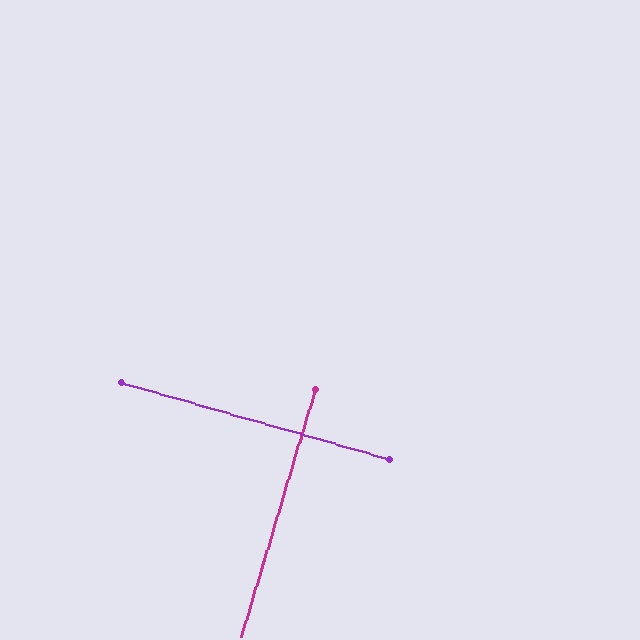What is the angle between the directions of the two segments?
Approximately 89 degrees.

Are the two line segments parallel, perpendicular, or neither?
Perpendicular — they meet at approximately 89°.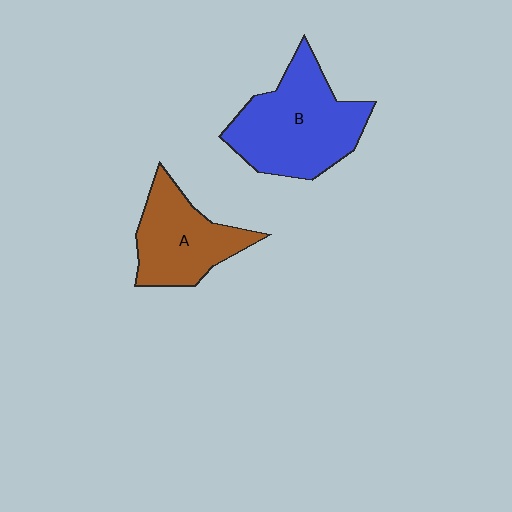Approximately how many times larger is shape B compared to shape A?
Approximately 1.4 times.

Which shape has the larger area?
Shape B (blue).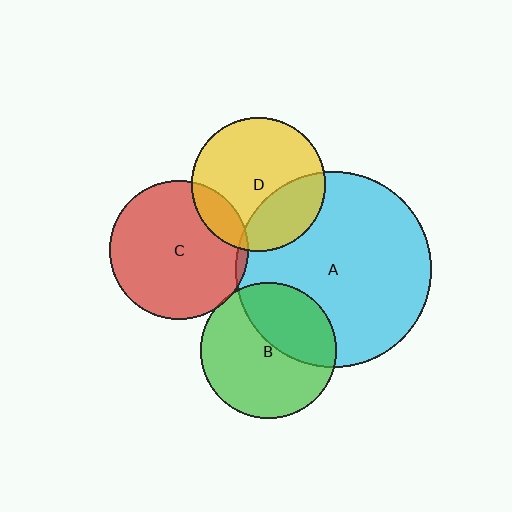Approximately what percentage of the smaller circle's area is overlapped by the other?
Approximately 30%.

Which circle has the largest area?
Circle A (cyan).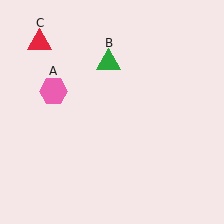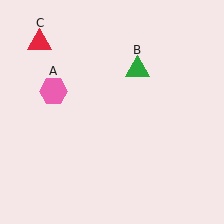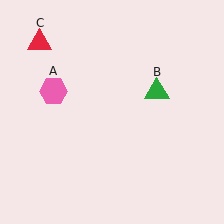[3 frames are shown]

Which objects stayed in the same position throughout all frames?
Pink hexagon (object A) and red triangle (object C) remained stationary.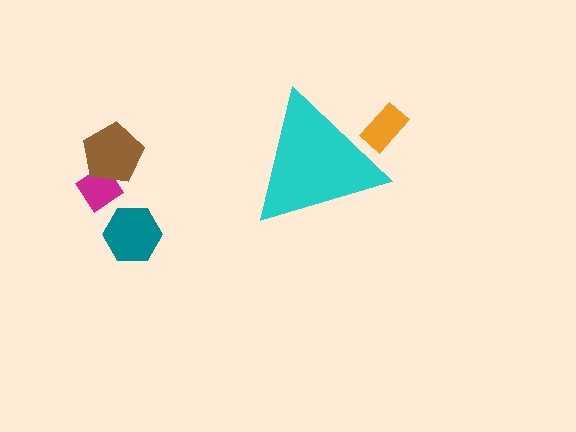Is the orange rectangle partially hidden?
Yes, the orange rectangle is partially hidden behind the cyan triangle.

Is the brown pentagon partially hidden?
No, the brown pentagon is fully visible.